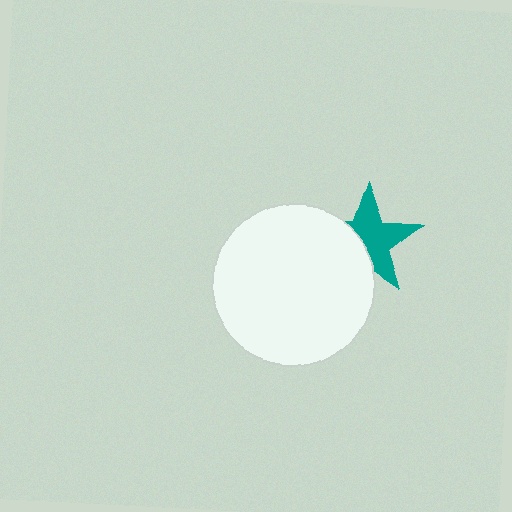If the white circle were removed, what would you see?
You would see the complete teal star.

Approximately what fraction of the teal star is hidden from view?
Roughly 38% of the teal star is hidden behind the white circle.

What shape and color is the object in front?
The object in front is a white circle.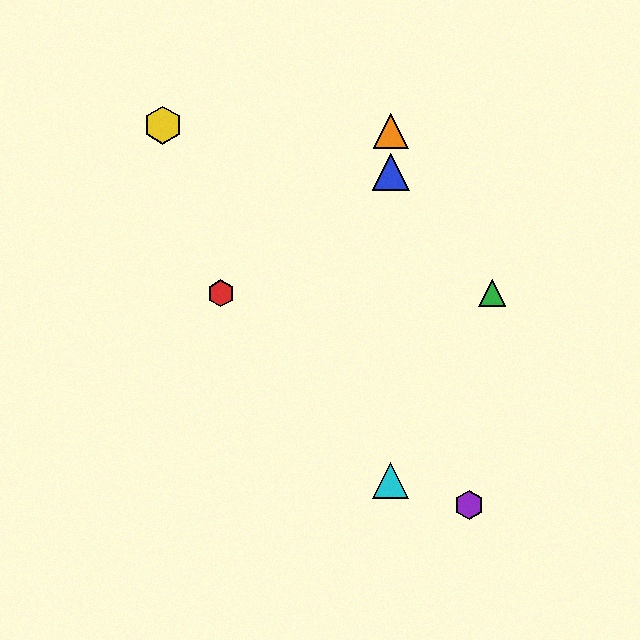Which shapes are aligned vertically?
The blue triangle, the orange triangle, the cyan triangle are aligned vertically.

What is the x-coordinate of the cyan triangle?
The cyan triangle is at x≈391.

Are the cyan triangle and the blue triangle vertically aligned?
Yes, both are at x≈391.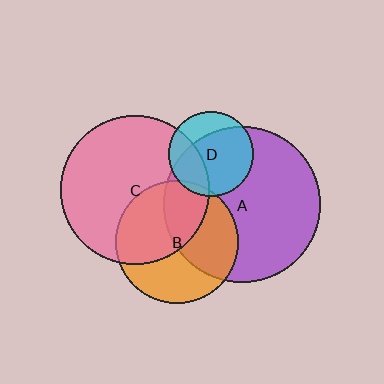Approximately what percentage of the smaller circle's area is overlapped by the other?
Approximately 20%.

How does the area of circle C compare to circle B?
Approximately 1.5 times.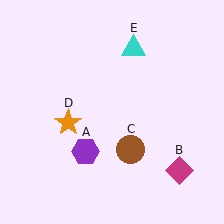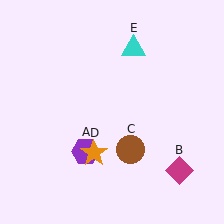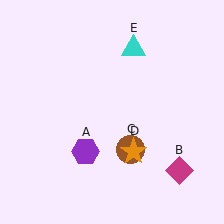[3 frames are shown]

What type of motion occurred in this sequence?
The orange star (object D) rotated counterclockwise around the center of the scene.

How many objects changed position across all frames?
1 object changed position: orange star (object D).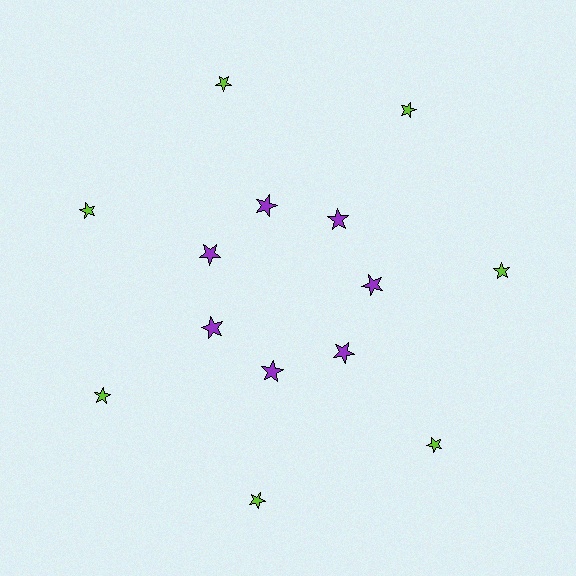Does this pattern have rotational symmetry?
Yes, this pattern has 7-fold rotational symmetry. It looks the same after rotating 51 degrees around the center.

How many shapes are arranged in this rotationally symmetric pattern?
There are 14 shapes, arranged in 7 groups of 2.